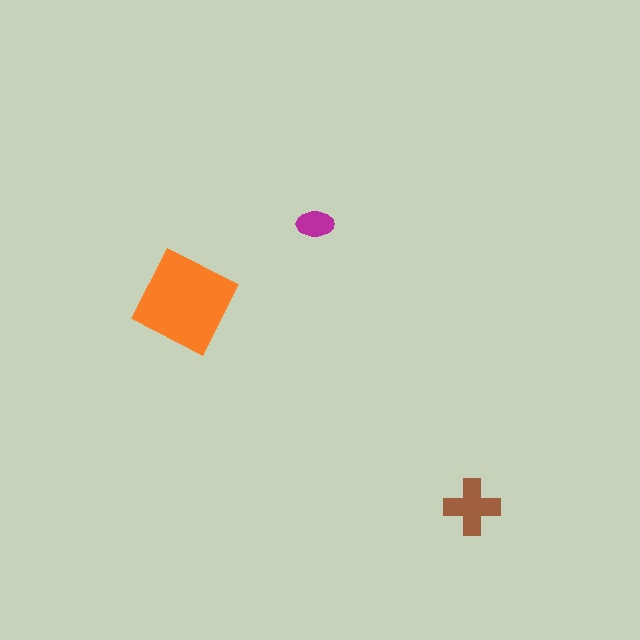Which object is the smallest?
The magenta ellipse.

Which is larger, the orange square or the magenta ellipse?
The orange square.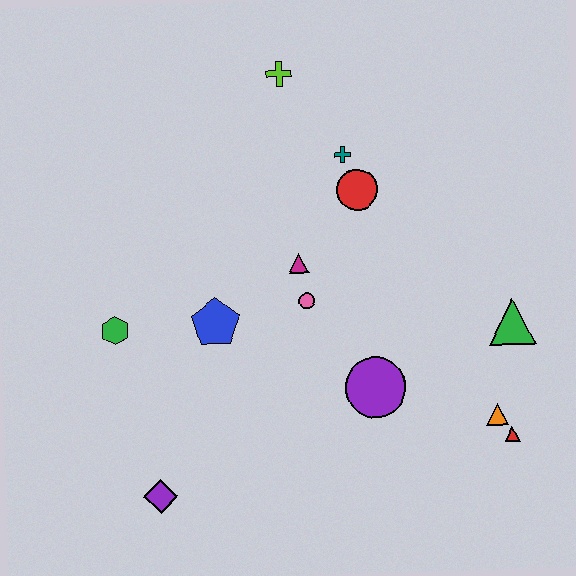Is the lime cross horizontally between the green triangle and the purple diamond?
Yes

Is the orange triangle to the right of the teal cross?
Yes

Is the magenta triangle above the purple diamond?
Yes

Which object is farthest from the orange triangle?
The lime cross is farthest from the orange triangle.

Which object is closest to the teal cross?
The red circle is closest to the teal cross.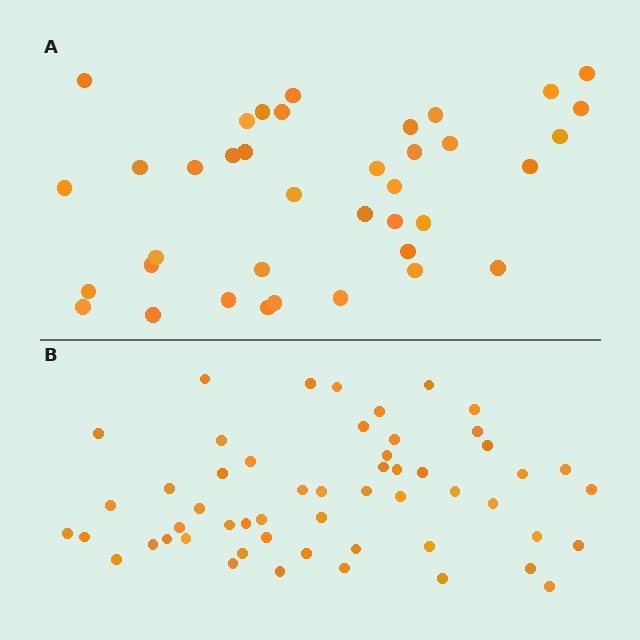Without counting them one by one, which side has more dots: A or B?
Region B (the bottom region) has more dots.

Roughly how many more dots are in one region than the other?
Region B has approximately 15 more dots than region A.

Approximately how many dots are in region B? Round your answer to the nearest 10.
About 50 dots. (The exact count is 54, which rounds to 50.)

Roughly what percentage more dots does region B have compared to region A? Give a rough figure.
About 40% more.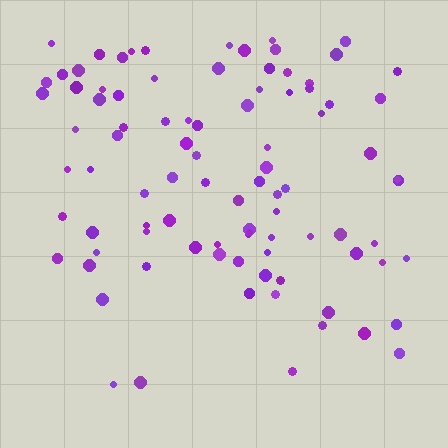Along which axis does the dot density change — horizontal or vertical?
Vertical.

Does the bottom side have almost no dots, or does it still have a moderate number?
Still a moderate number, just noticeably fewer than the top.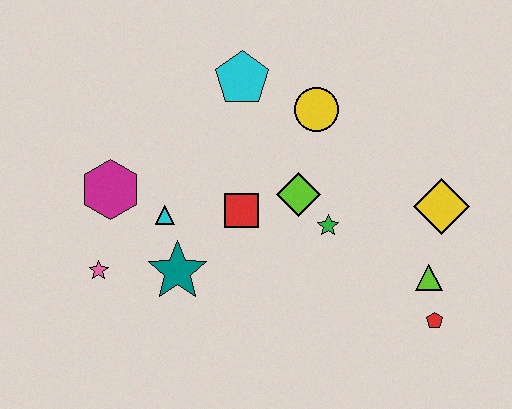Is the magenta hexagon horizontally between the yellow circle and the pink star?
Yes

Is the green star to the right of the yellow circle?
Yes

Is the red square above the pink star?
Yes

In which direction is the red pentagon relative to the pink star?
The red pentagon is to the right of the pink star.